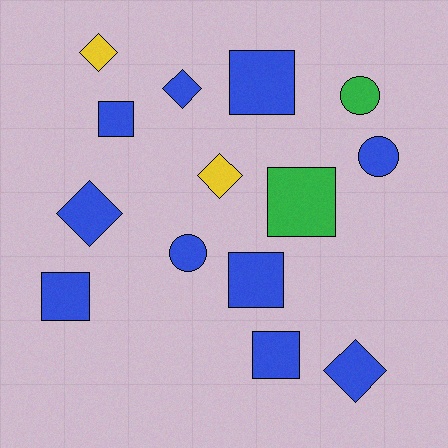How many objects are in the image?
There are 14 objects.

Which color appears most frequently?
Blue, with 10 objects.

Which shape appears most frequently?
Square, with 6 objects.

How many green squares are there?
There is 1 green square.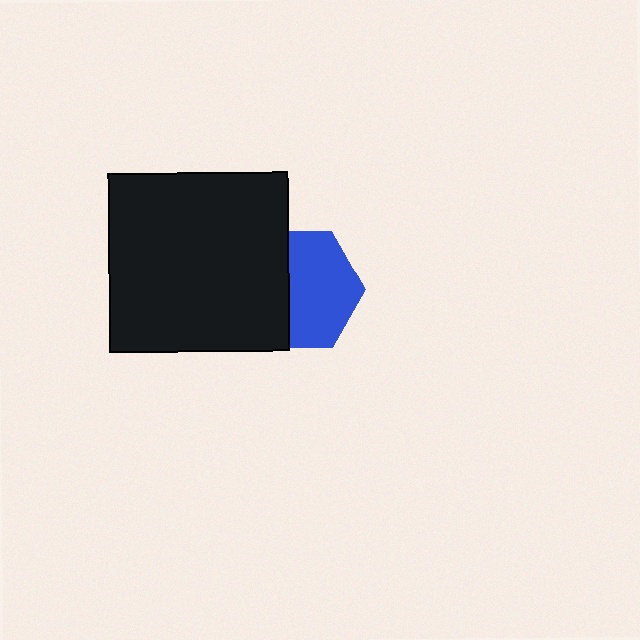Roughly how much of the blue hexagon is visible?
About half of it is visible (roughly 59%).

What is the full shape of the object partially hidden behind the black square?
The partially hidden object is a blue hexagon.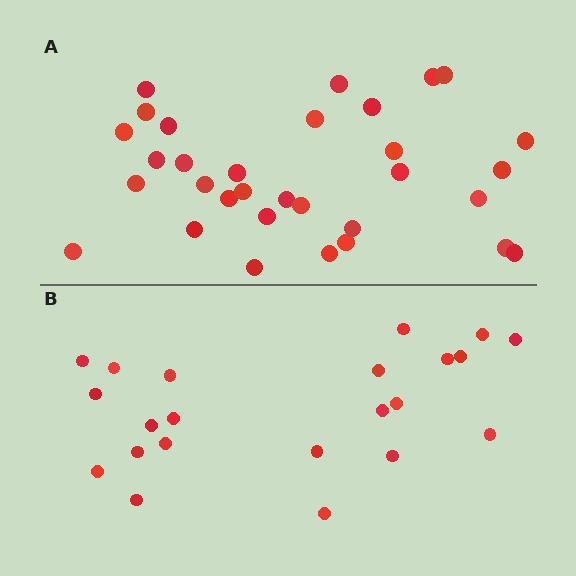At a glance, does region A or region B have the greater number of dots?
Region A (the top region) has more dots.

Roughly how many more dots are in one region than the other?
Region A has roughly 10 or so more dots than region B.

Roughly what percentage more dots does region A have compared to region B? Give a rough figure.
About 45% more.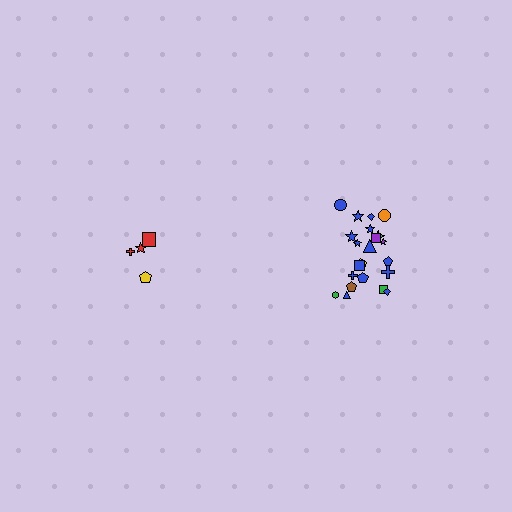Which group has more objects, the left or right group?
The right group.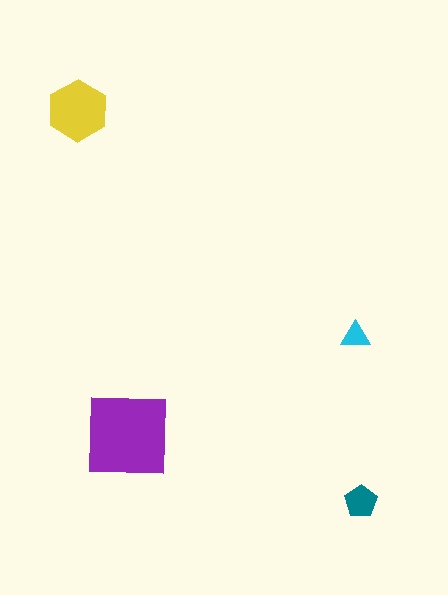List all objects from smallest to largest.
The cyan triangle, the teal pentagon, the yellow hexagon, the purple square.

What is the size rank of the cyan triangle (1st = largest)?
4th.